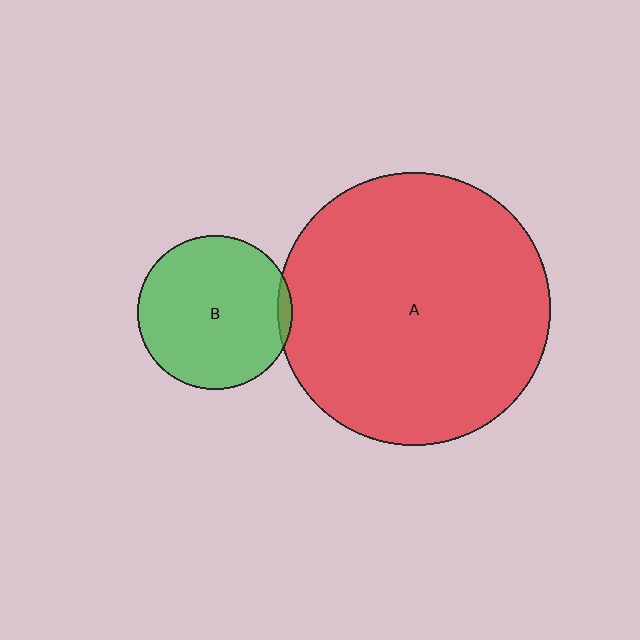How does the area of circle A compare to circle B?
Approximately 3.1 times.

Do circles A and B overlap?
Yes.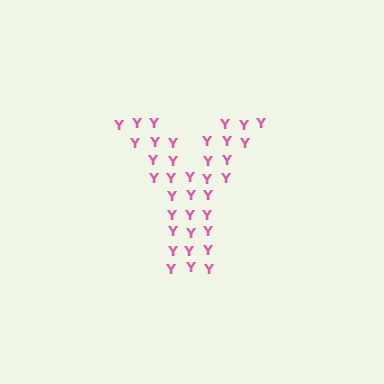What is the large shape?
The large shape is the letter Y.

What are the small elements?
The small elements are letter Y's.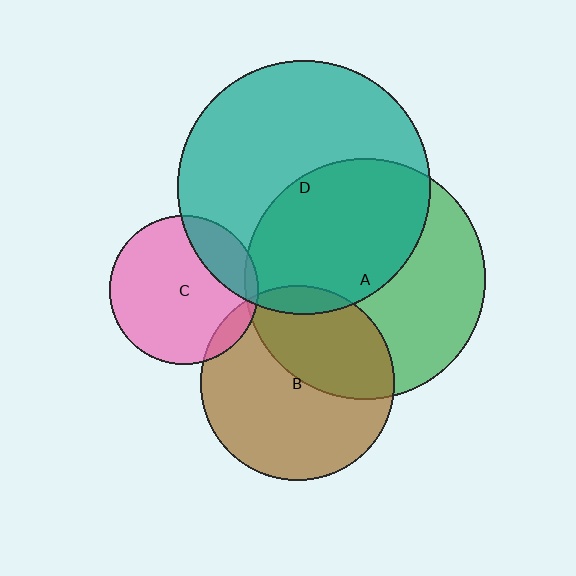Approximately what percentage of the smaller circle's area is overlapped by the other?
Approximately 40%.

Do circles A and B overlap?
Yes.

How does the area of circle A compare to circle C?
Approximately 2.6 times.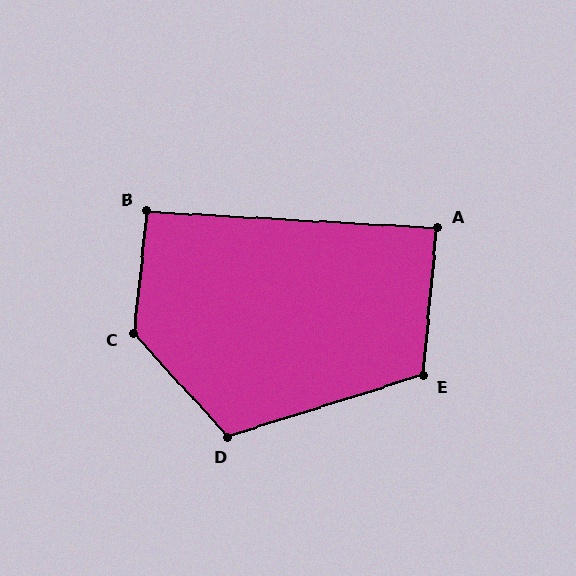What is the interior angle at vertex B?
Approximately 93 degrees (approximately right).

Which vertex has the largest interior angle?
C, at approximately 132 degrees.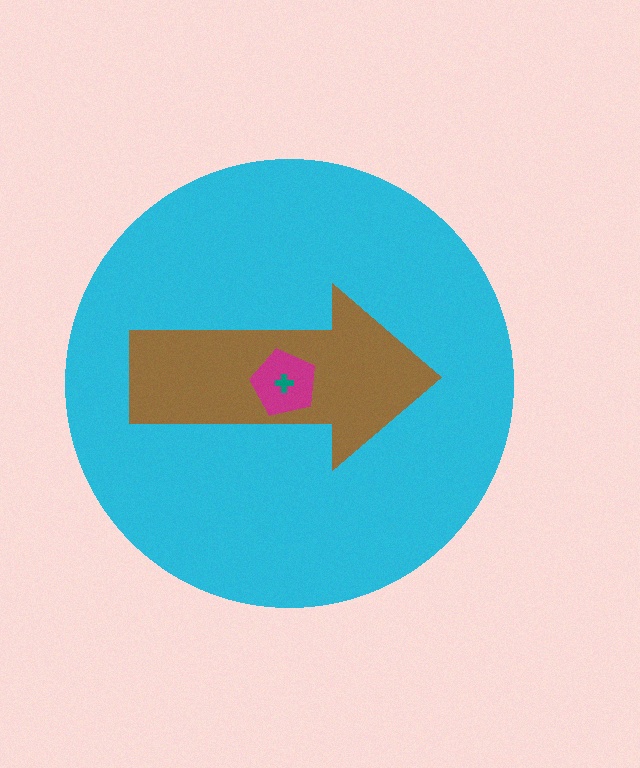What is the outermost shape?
The cyan circle.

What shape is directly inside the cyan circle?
The brown arrow.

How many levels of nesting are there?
4.